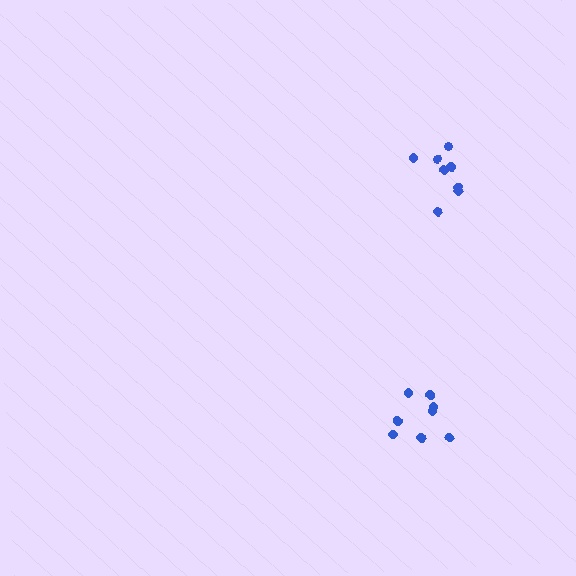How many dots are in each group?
Group 1: 8 dots, Group 2: 8 dots (16 total).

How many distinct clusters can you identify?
There are 2 distinct clusters.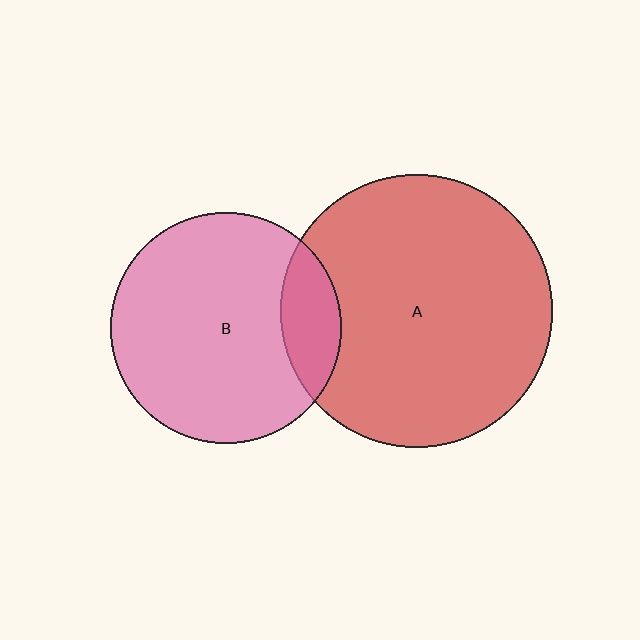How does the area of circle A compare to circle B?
Approximately 1.4 times.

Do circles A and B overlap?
Yes.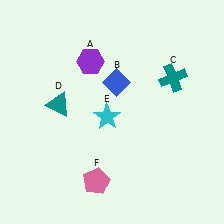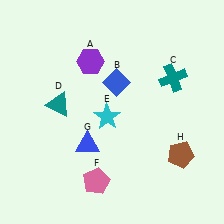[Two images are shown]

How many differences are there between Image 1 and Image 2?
There are 2 differences between the two images.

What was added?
A blue triangle (G), a brown pentagon (H) were added in Image 2.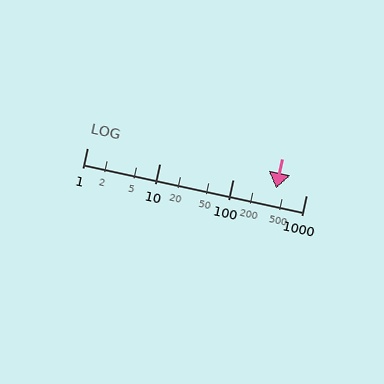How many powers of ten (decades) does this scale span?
The scale spans 3 decades, from 1 to 1000.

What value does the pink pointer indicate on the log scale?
The pointer indicates approximately 390.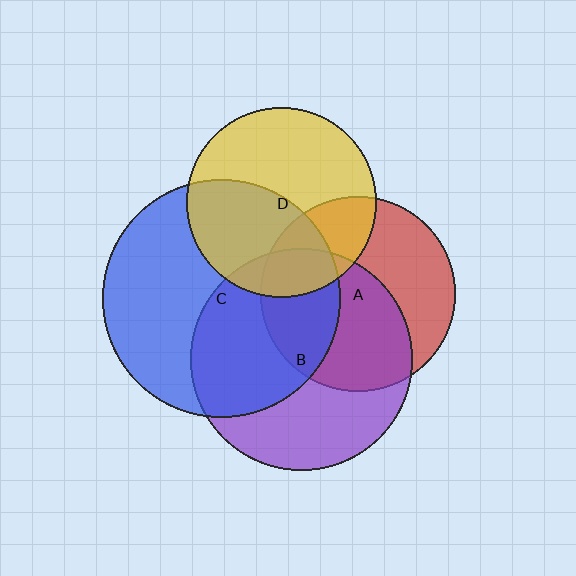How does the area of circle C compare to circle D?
Approximately 1.6 times.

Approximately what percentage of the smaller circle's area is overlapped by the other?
Approximately 15%.